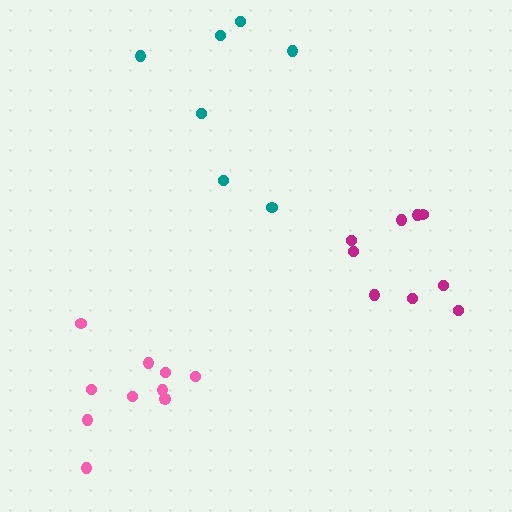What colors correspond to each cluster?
The clusters are colored: pink, magenta, teal.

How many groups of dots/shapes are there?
There are 3 groups.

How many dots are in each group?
Group 1: 10 dots, Group 2: 9 dots, Group 3: 7 dots (26 total).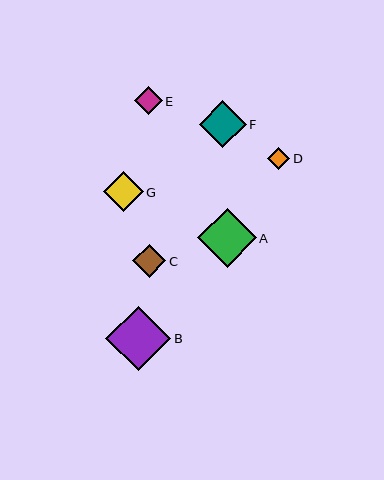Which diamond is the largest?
Diamond B is the largest with a size of approximately 65 pixels.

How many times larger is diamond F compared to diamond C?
Diamond F is approximately 1.4 times the size of diamond C.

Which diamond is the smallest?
Diamond D is the smallest with a size of approximately 22 pixels.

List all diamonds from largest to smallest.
From largest to smallest: B, A, F, G, C, E, D.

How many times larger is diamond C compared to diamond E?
Diamond C is approximately 1.2 times the size of diamond E.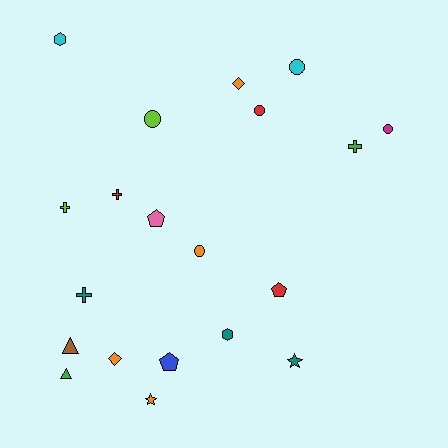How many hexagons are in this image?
There are 2 hexagons.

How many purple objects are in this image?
There are no purple objects.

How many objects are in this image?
There are 20 objects.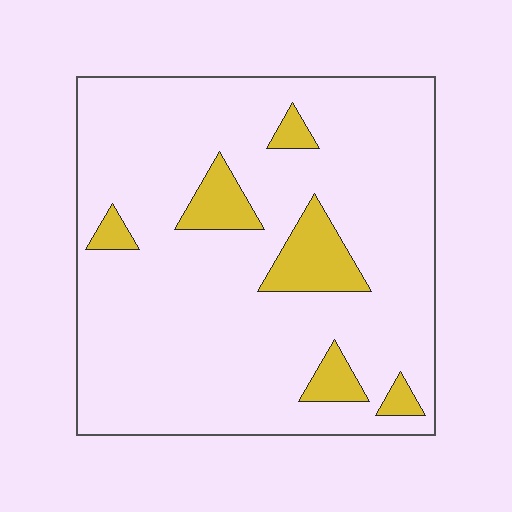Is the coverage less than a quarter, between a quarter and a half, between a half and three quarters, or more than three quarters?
Less than a quarter.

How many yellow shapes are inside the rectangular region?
6.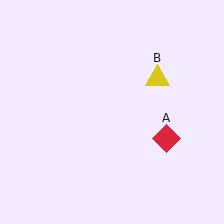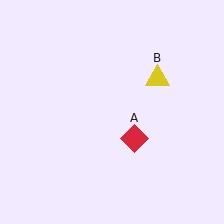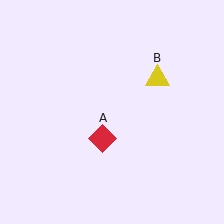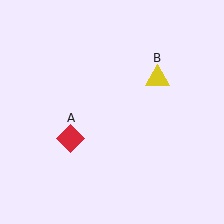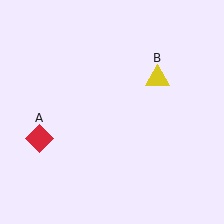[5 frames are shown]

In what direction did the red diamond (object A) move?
The red diamond (object A) moved left.